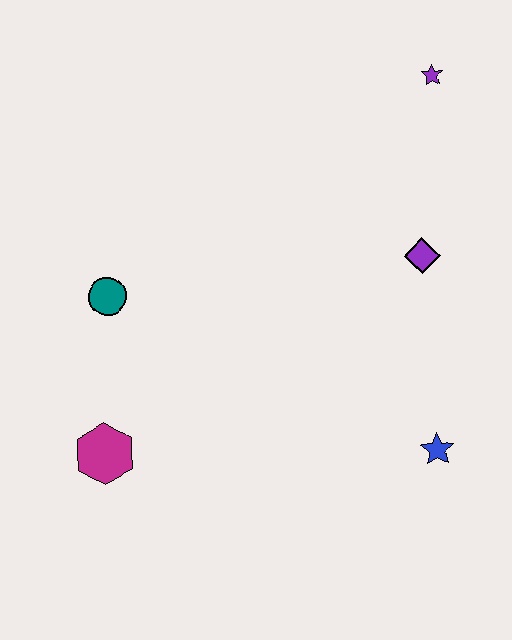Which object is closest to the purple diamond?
The purple star is closest to the purple diamond.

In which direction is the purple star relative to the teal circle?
The purple star is to the right of the teal circle.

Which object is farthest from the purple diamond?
The magenta hexagon is farthest from the purple diamond.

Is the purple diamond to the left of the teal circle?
No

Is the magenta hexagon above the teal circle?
No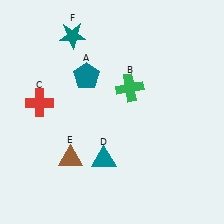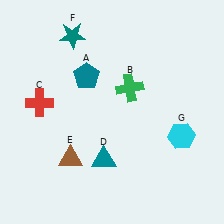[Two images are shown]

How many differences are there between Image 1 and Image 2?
There is 1 difference between the two images.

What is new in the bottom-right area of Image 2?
A cyan hexagon (G) was added in the bottom-right area of Image 2.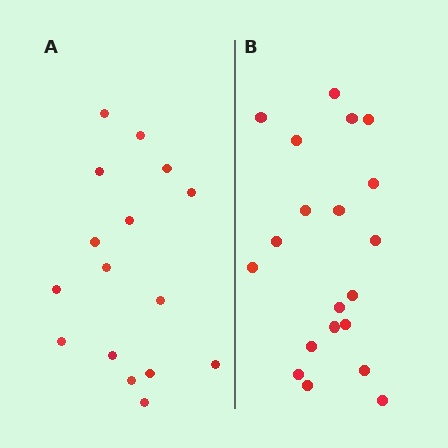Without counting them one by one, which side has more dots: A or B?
Region B (the right region) has more dots.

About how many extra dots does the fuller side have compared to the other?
Region B has about 4 more dots than region A.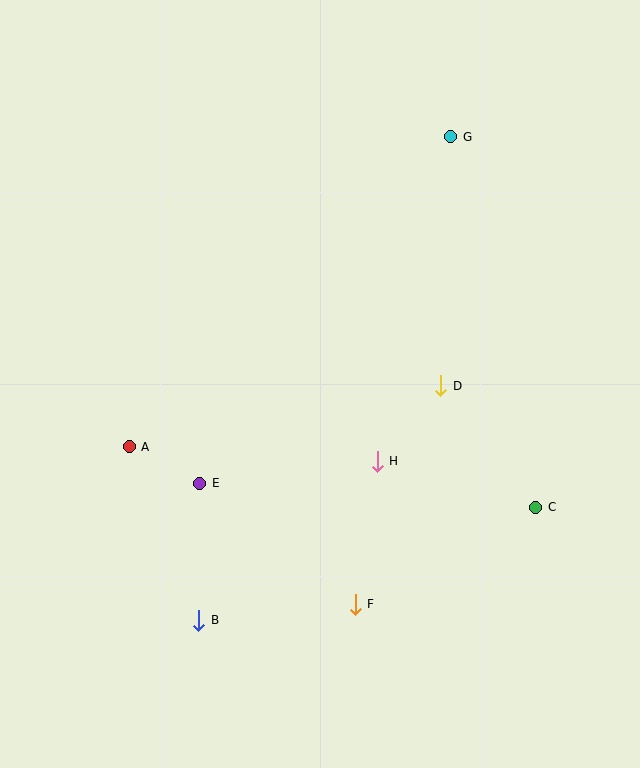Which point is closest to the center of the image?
Point H at (377, 461) is closest to the center.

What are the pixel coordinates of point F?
Point F is at (355, 604).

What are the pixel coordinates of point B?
Point B is at (199, 620).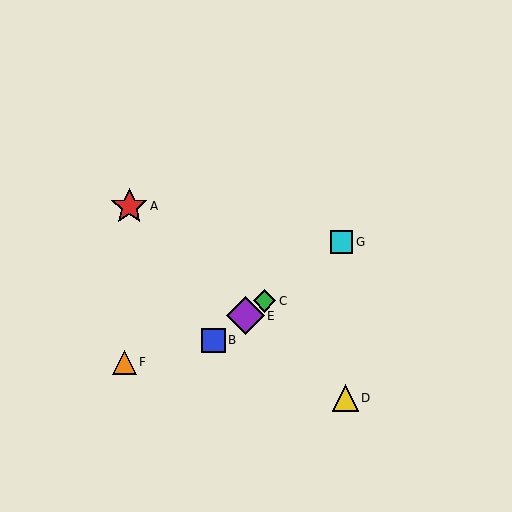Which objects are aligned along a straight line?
Objects B, C, E, G are aligned along a straight line.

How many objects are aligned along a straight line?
4 objects (B, C, E, G) are aligned along a straight line.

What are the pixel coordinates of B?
Object B is at (213, 340).